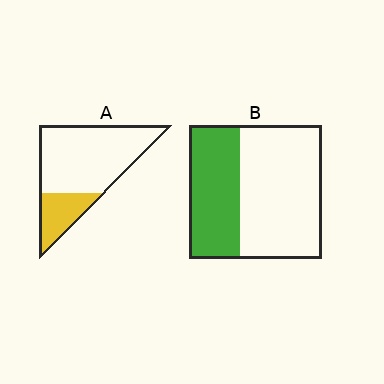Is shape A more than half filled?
No.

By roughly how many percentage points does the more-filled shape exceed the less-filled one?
By roughly 15 percentage points (B over A).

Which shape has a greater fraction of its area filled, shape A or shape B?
Shape B.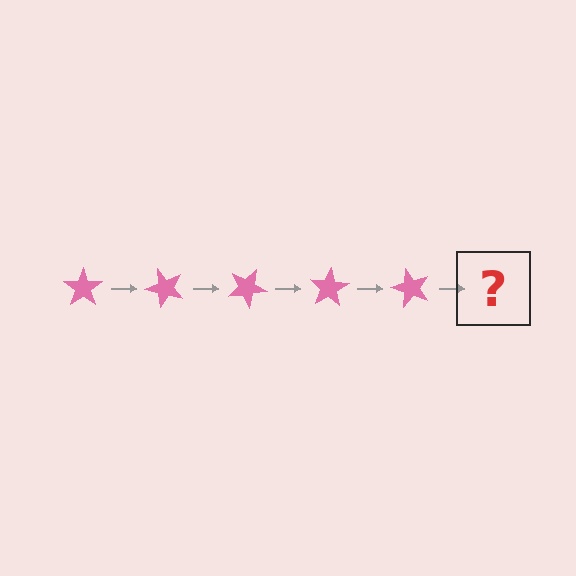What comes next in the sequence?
The next element should be a pink star rotated 250 degrees.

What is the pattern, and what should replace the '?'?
The pattern is that the star rotates 50 degrees each step. The '?' should be a pink star rotated 250 degrees.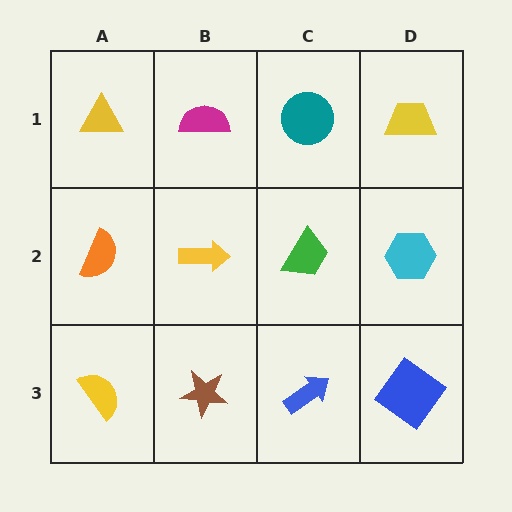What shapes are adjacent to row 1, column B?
A yellow arrow (row 2, column B), a yellow triangle (row 1, column A), a teal circle (row 1, column C).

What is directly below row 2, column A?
A yellow semicircle.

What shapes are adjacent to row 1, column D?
A cyan hexagon (row 2, column D), a teal circle (row 1, column C).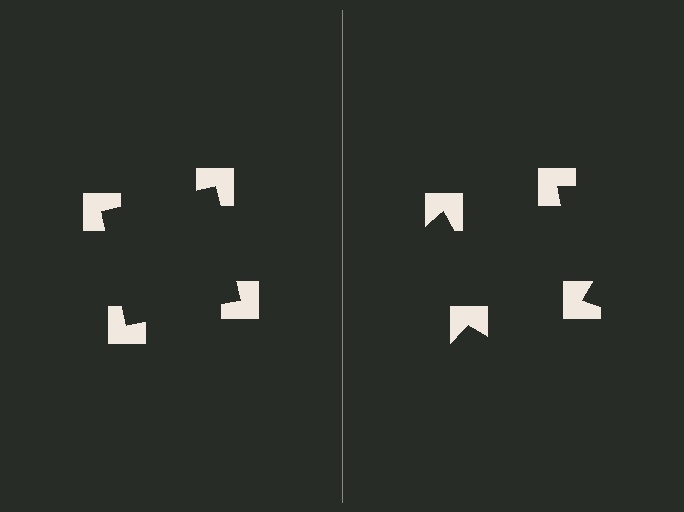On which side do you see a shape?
An illusory square appears on the left side. On the right side the wedge cuts are rotated, so no coherent shape forms.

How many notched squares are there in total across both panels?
8 — 4 on each side.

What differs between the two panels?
The notched squares are positioned identically on both sides; only the wedge orientations differ. On the left they align to a square; on the right they are misaligned.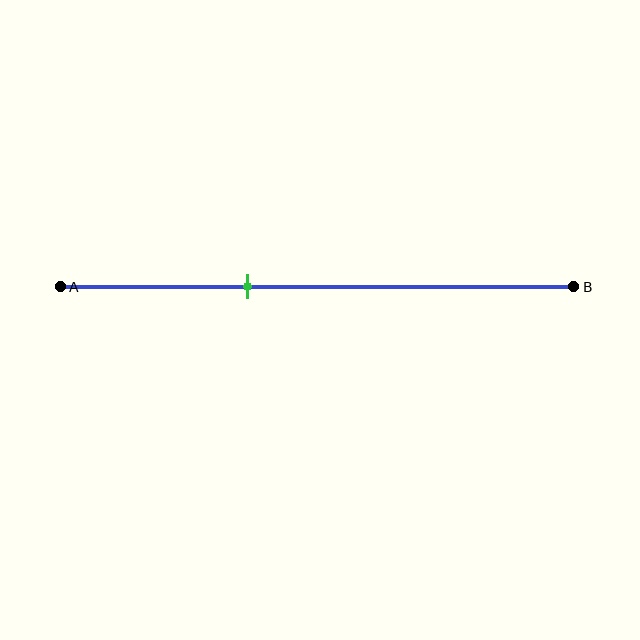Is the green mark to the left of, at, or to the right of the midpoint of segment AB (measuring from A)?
The green mark is to the left of the midpoint of segment AB.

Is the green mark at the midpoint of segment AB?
No, the mark is at about 35% from A, not at the 50% midpoint.